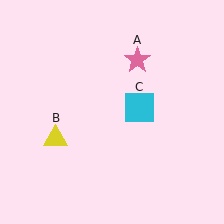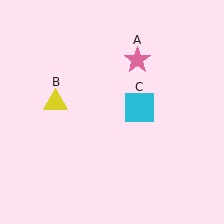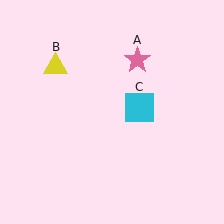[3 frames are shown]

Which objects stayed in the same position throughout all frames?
Pink star (object A) and cyan square (object C) remained stationary.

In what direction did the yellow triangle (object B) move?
The yellow triangle (object B) moved up.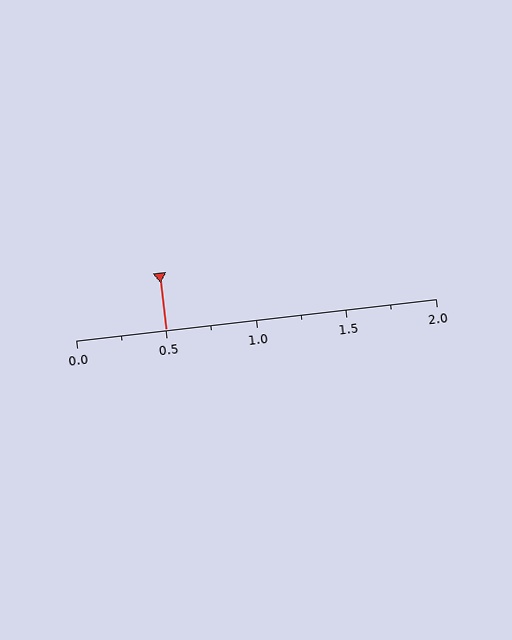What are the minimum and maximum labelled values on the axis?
The axis runs from 0.0 to 2.0.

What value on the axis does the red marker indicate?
The marker indicates approximately 0.5.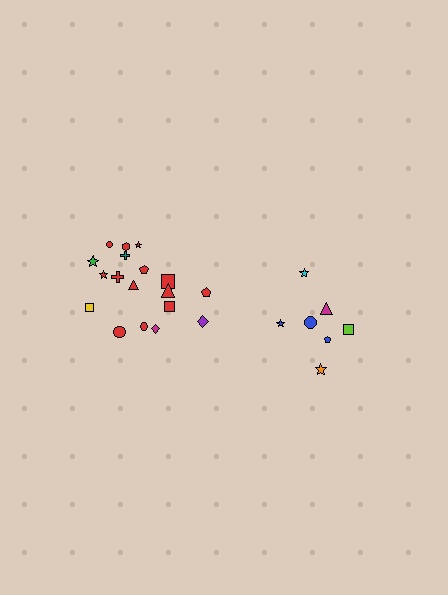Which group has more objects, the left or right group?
The left group.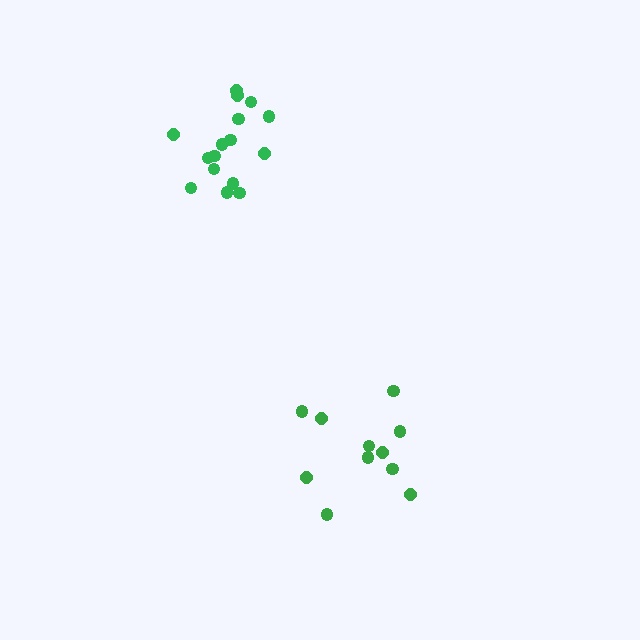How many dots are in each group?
Group 1: 11 dots, Group 2: 16 dots (27 total).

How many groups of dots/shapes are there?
There are 2 groups.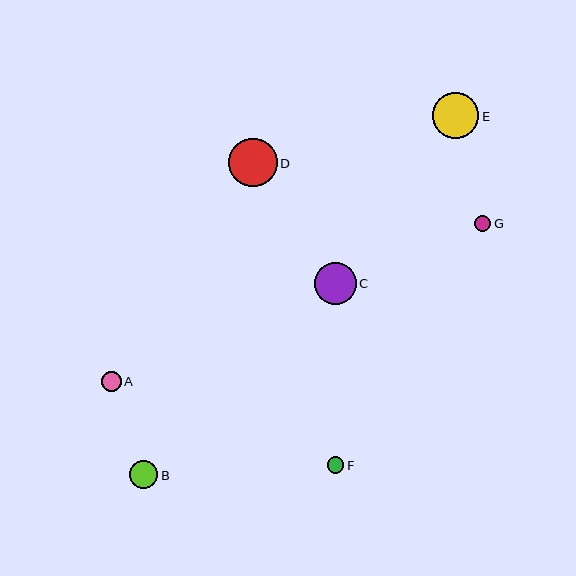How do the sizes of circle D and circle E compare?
Circle D and circle E are approximately the same size.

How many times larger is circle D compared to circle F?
Circle D is approximately 2.9 times the size of circle F.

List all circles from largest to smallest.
From largest to smallest: D, E, C, B, A, F, G.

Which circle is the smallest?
Circle G is the smallest with a size of approximately 16 pixels.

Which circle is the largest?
Circle D is the largest with a size of approximately 48 pixels.